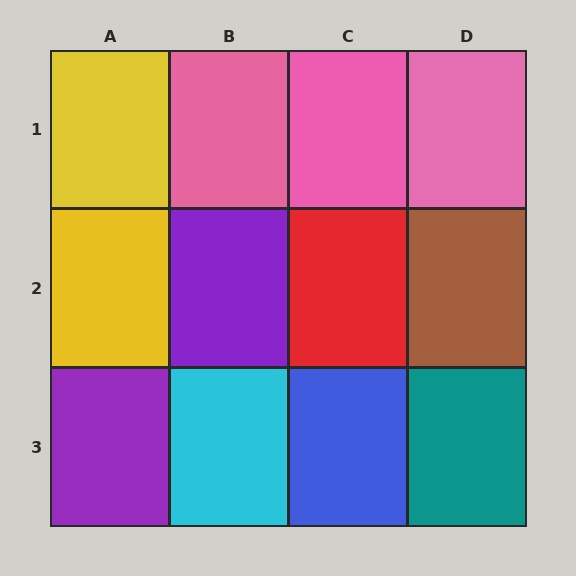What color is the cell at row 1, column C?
Pink.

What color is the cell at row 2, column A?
Yellow.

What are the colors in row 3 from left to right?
Purple, cyan, blue, teal.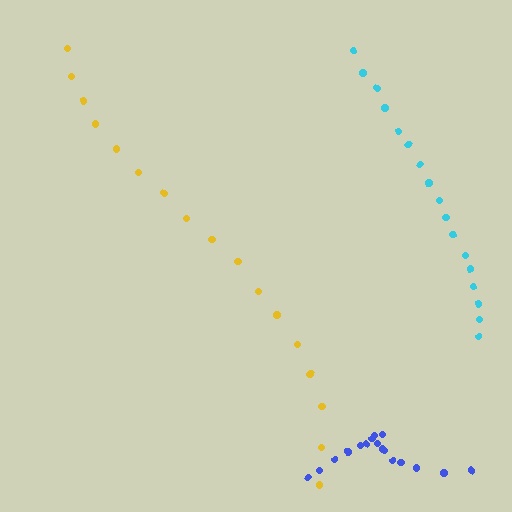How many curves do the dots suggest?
There are 3 distinct paths.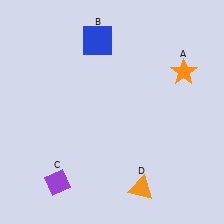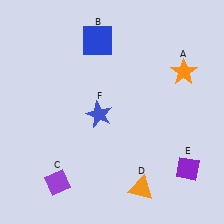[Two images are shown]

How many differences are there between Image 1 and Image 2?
There are 2 differences between the two images.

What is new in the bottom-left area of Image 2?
A blue star (F) was added in the bottom-left area of Image 2.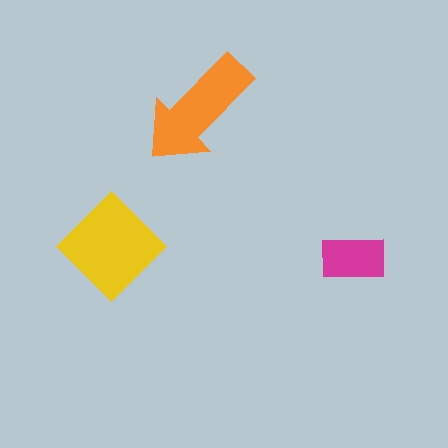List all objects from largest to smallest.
The yellow diamond, the orange arrow, the magenta rectangle.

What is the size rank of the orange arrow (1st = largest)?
2nd.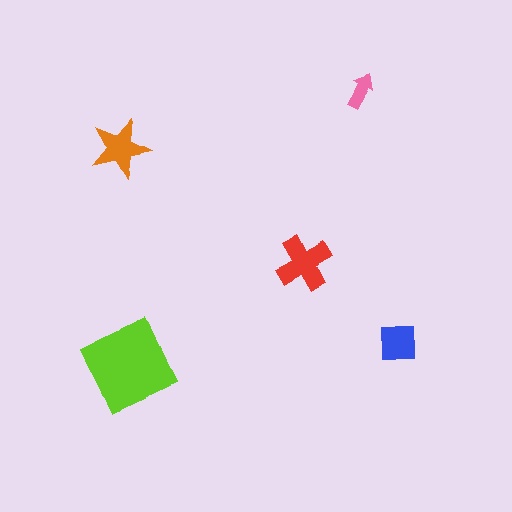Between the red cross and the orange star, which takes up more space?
The red cross.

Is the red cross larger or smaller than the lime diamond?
Smaller.